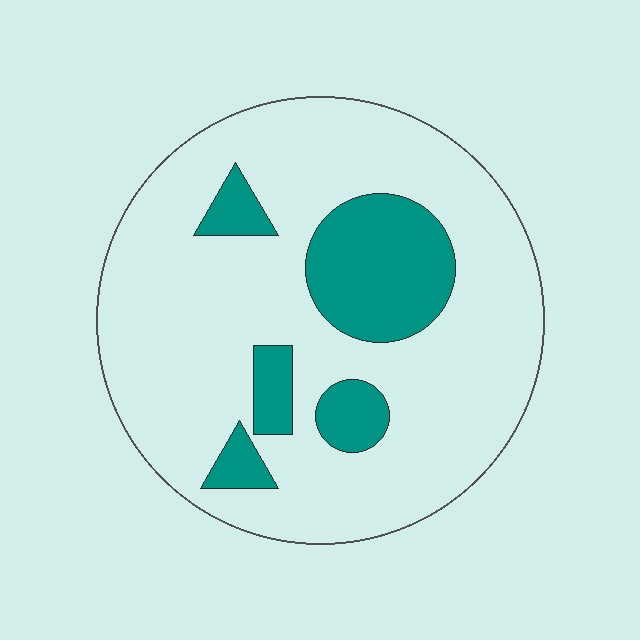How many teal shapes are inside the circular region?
5.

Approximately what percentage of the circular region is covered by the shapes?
Approximately 20%.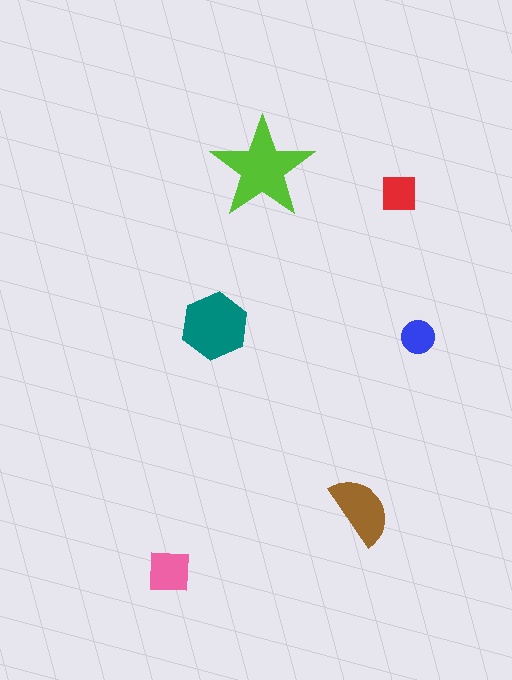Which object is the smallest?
The blue circle.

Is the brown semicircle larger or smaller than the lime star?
Smaller.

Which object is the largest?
The lime star.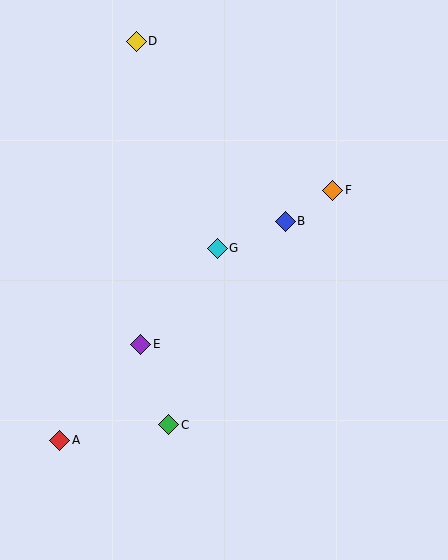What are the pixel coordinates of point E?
Point E is at (141, 344).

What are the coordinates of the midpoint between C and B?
The midpoint between C and B is at (227, 323).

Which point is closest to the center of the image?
Point G at (217, 248) is closest to the center.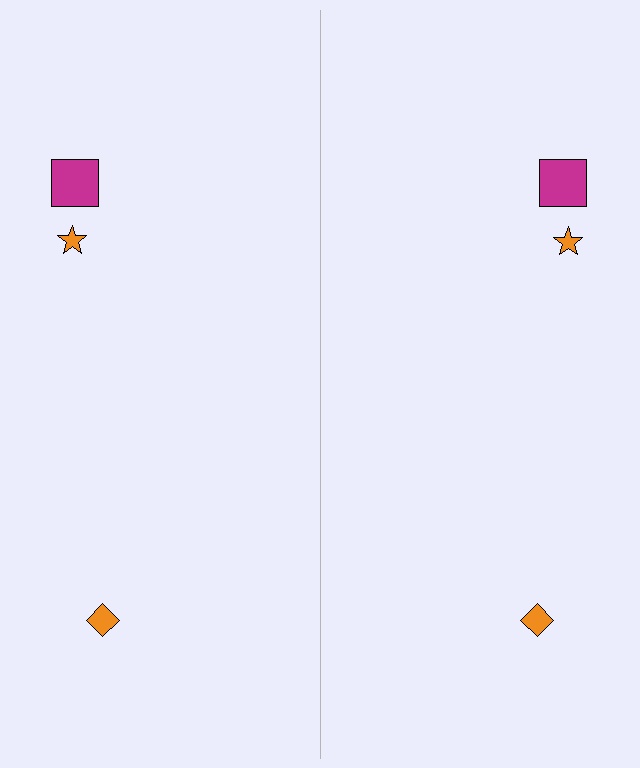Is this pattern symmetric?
Yes, this pattern has bilateral (reflection) symmetry.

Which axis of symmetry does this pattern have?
The pattern has a vertical axis of symmetry running through the center of the image.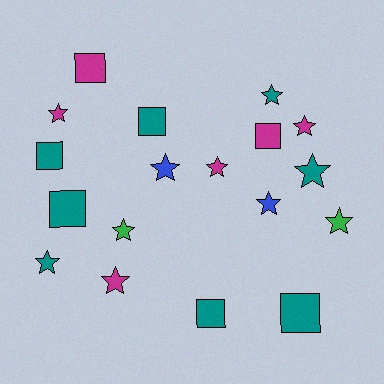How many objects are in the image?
There are 18 objects.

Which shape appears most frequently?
Star, with 11 objects.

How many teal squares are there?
There are 5 teal squares.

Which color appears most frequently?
Teal, with 8 objects.